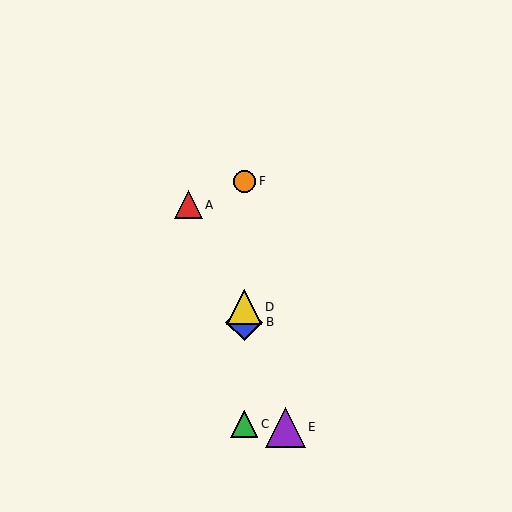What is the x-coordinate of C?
Object C is at x≈244.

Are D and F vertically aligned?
Yes, both are at x≈244.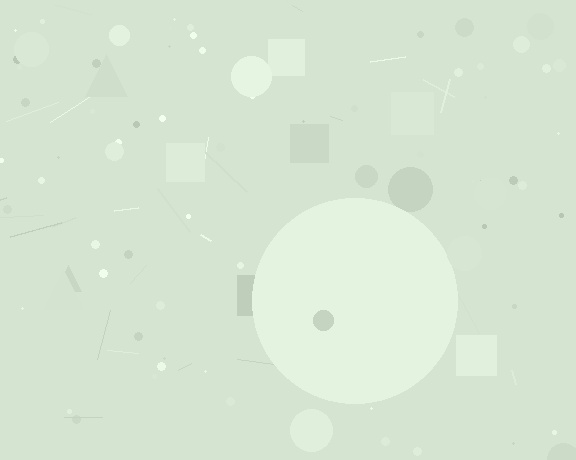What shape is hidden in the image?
A circle is hidden in the image.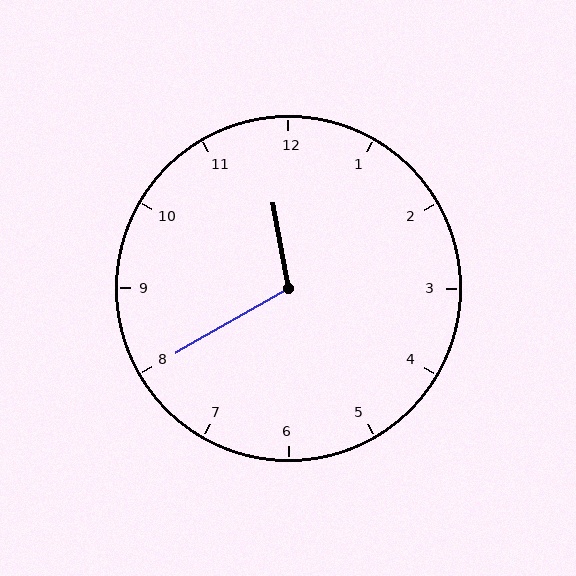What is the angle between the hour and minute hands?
Approximately 110 degrees.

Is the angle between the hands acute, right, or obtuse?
It is obtuse.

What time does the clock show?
11:40.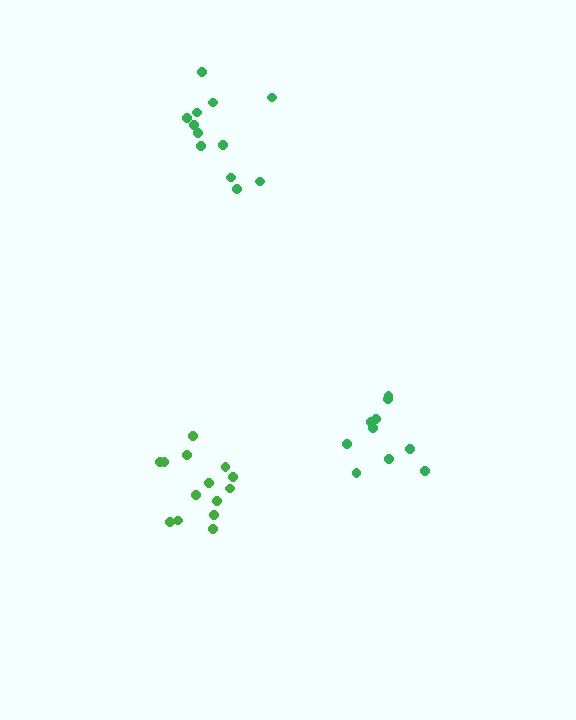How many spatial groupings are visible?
There are 3 spatial groupings.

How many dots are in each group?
Group 1: 12 dots, Group 2: 14 dots, Group 3: 10 dots (36 total).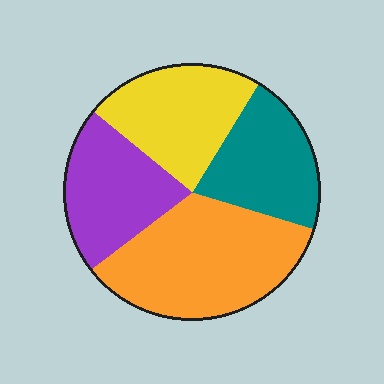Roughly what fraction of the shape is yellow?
Yellow takes up less than a quarter of the shape.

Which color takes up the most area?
Orange, at roughly 35%.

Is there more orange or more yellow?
Orange.